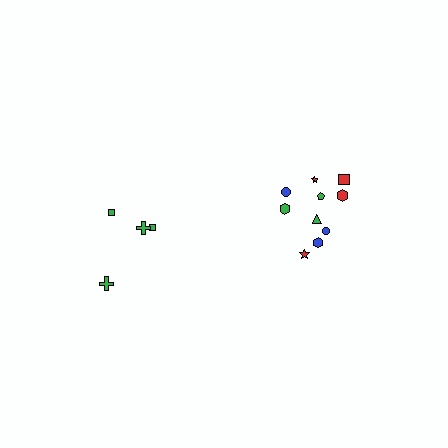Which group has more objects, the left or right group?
The right group.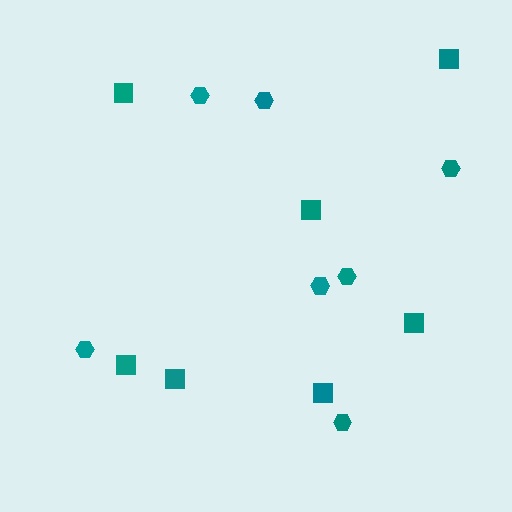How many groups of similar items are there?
There are 2 groups: one group of hexagons (7) and one group of squares (7).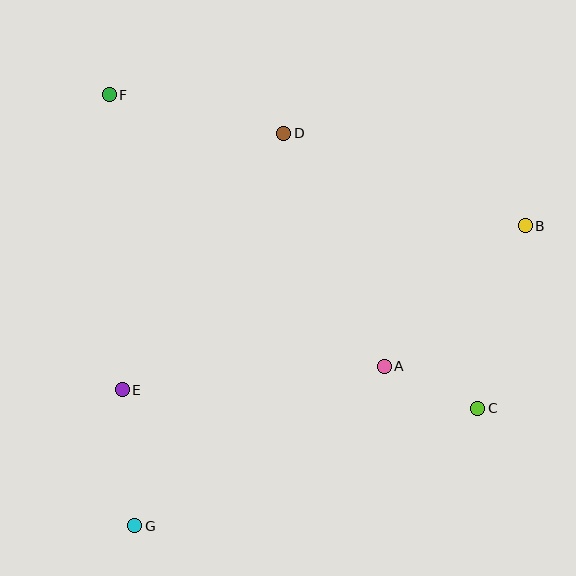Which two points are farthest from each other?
Points B and G are farthest from each other.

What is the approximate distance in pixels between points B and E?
The distance between B and E is approximately 435 pixels.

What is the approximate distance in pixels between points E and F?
The distance between E and F is approximately 296 pixels.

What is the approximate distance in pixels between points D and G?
The distance between D and G is approximately 420 pixels.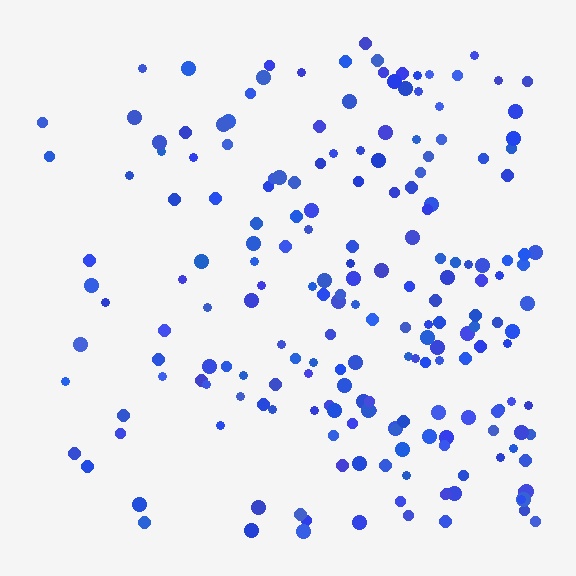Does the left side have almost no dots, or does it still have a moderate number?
Still a moderate number, just noticeably fewer than the right.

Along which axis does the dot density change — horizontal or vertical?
Horizontal.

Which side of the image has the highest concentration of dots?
The right.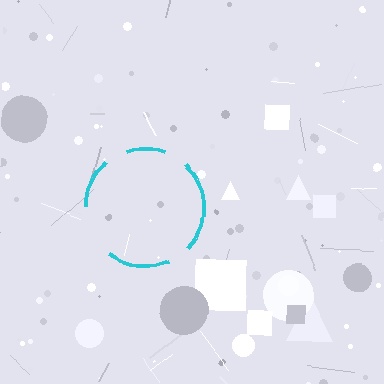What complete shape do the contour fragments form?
The contour fragments form a circle.